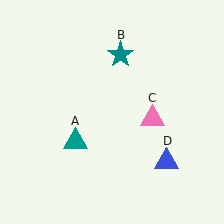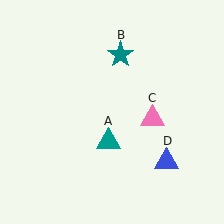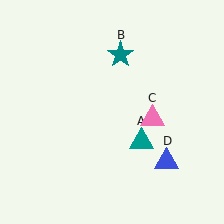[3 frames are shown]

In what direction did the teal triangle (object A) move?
The teal triangle (object A) moved right.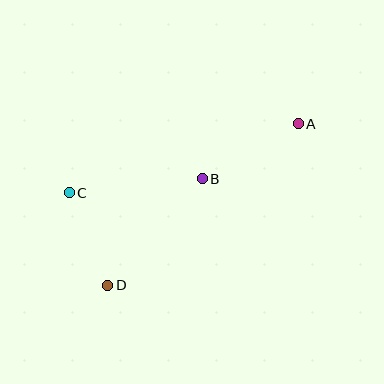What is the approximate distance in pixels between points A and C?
The distance between A and C is approximately 239 pixels.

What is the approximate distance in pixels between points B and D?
The distance between B and D is approximately 142 pixels.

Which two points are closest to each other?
Points C and D are closest to each other.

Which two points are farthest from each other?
Points A and D are farthest from each other.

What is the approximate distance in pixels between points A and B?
The distance between A and B is approximately 111 pixels.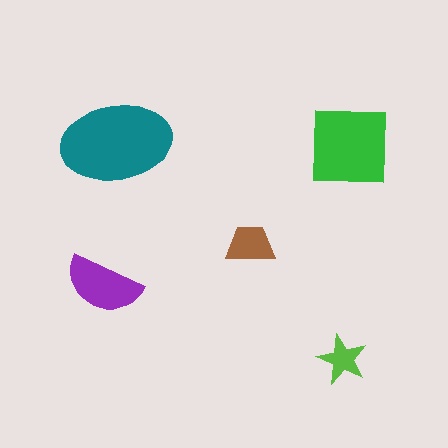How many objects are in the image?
There are 5 objects in the image.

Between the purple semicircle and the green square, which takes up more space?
The green square.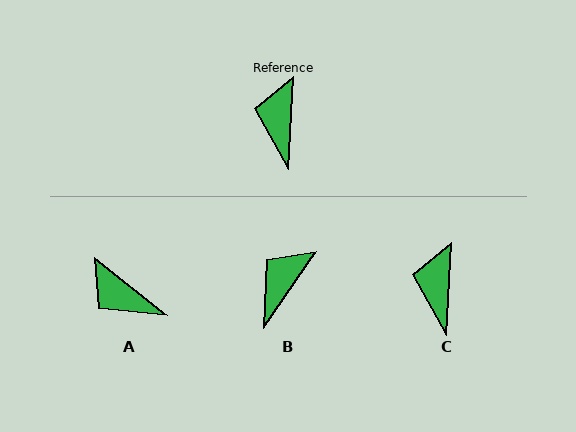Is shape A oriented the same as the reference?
No, it is off by about 55 degrees.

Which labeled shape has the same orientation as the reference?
C.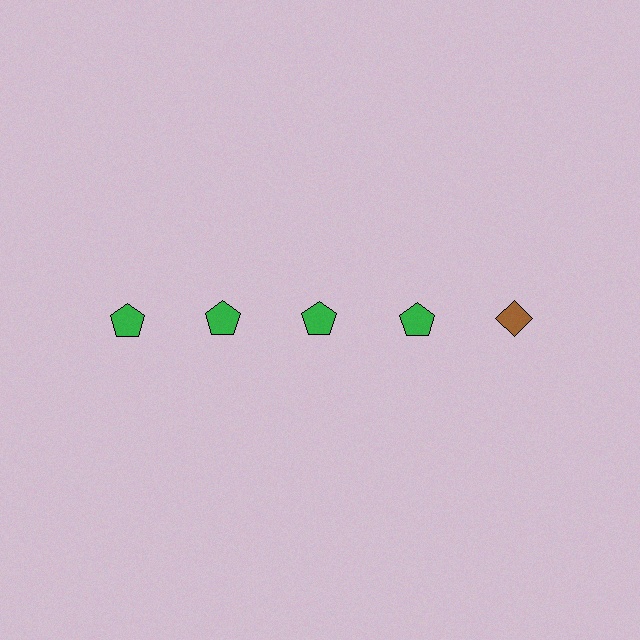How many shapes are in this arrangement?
There are 5 shapes arranged in a grid pattern.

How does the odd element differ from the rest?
It differs in both color (brown instead of green) and shape (diamond instead of pentagon).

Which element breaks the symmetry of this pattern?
The brown diamond in the top row, rightmost column breaks the symmetry. All other shapes are green pentagons.